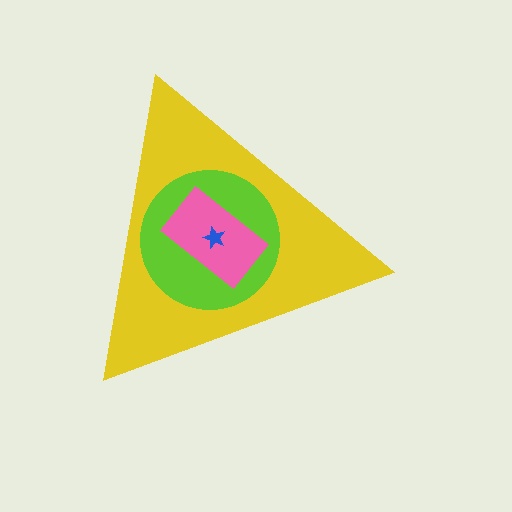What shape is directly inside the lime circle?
The pink rectangle.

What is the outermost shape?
The yellow triangle.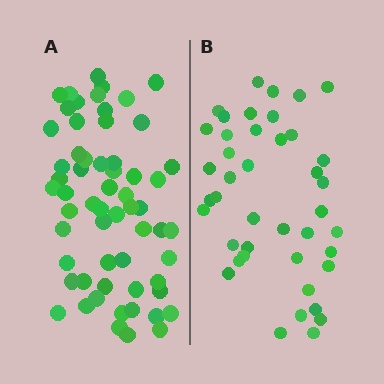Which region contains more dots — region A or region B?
Region A (the left region) has more dots.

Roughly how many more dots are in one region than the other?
Region A has approximately 20 more dots than region B.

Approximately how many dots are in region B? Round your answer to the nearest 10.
About 40 dots. (The exact count is 42, which rounds to 40.)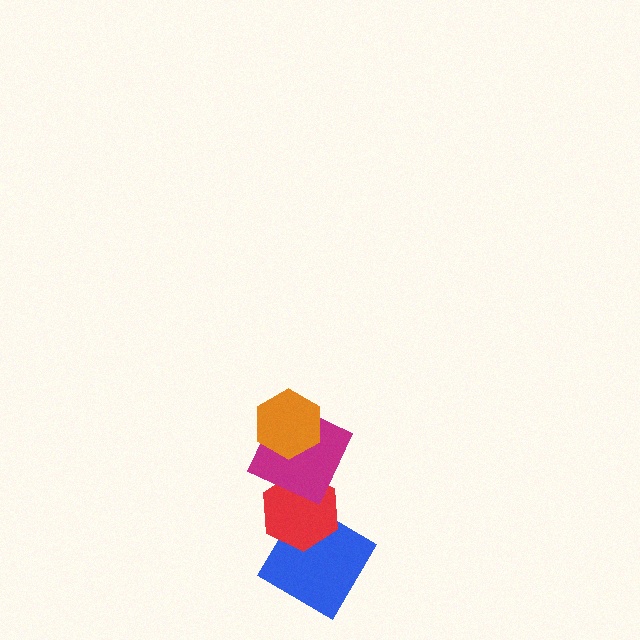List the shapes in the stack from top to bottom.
From top to bottom: the orange hexagon, the magenta square, the red hexagon, the blue diamond.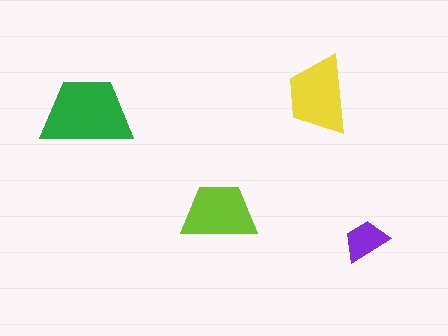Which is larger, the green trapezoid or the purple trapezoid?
The green one.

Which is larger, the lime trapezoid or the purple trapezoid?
The lime one.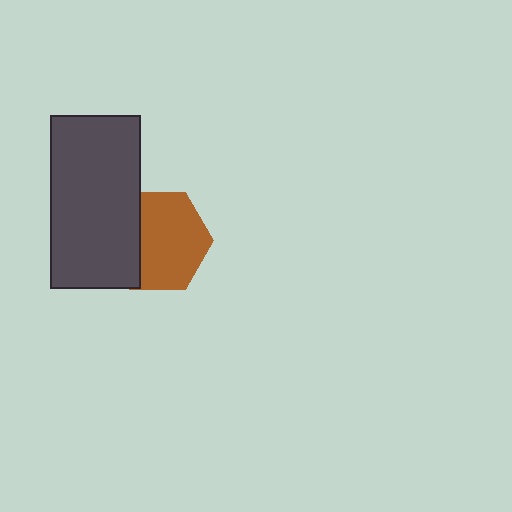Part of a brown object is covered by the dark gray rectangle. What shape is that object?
It is a hexagon.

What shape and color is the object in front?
The object in front is a dark gray rectangle.